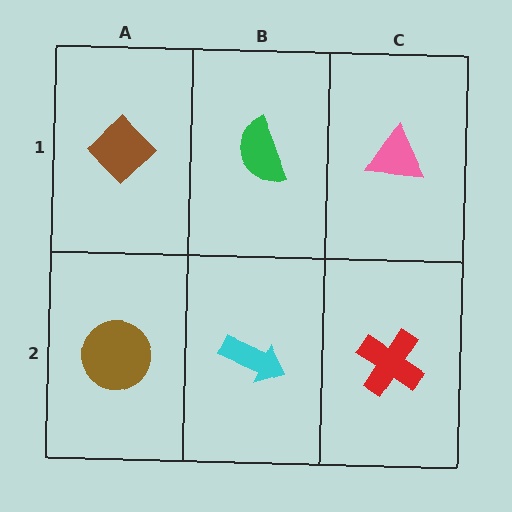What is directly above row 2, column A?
A brown diamond.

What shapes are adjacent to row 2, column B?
A green semicircle (row 1, column B), a brown circle (row 2, column A), a red cross (row 2, column C).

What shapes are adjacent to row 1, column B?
A cyan arrow (row 2, column B), a brown diamond (row 1, column A), a pink triangle (row 1, column C).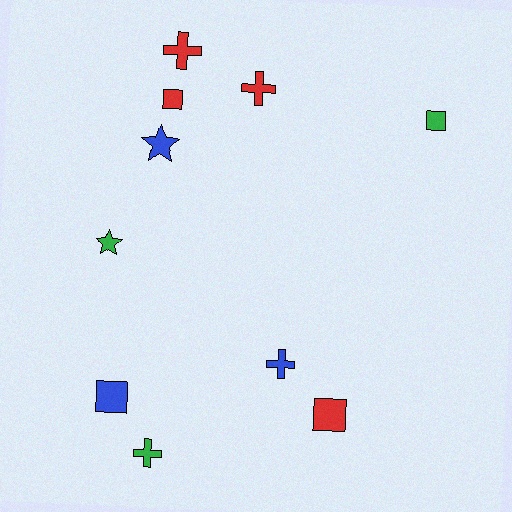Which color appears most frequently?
Red, with 4 objects.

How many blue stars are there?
There is 1 blue star.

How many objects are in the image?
There are 10 objects.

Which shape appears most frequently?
Square, with 4 objects.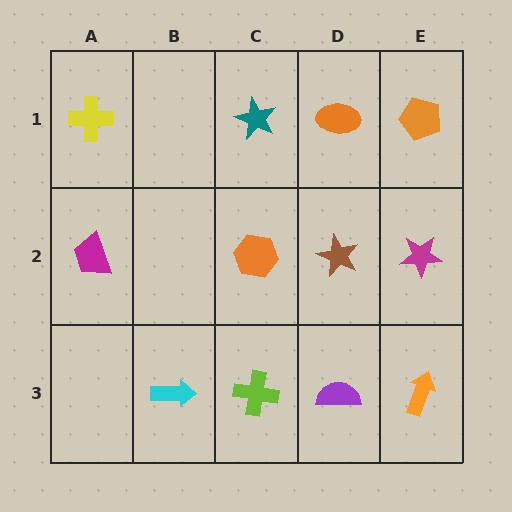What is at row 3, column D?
A purple semicircle.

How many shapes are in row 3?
4 shapes.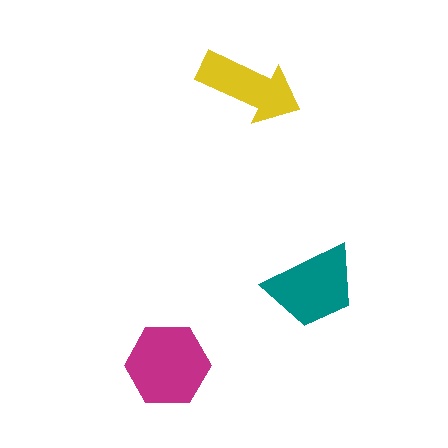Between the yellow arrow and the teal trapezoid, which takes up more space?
The teal trapezoid.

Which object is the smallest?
The yellow arrow.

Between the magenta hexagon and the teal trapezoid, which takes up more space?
The magenta hexagon.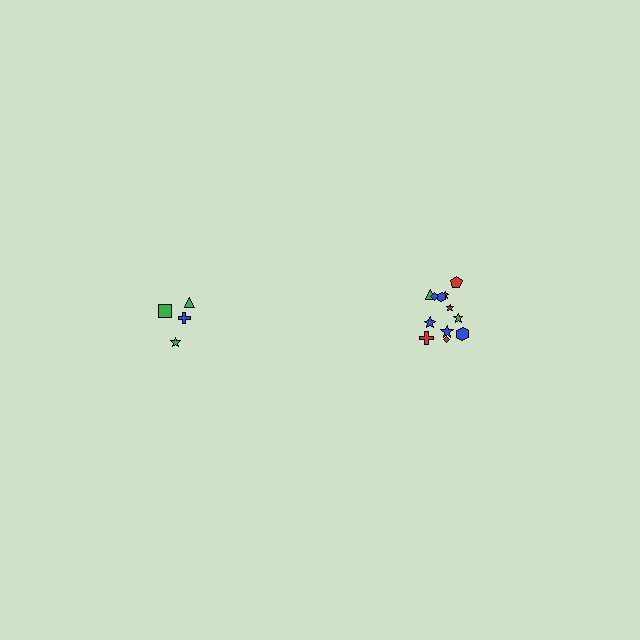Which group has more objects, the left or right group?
The right group.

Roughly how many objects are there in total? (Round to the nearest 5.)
Roughly 15 objects in total.